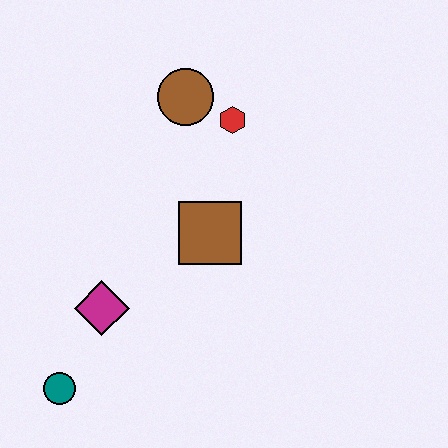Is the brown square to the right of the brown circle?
Yes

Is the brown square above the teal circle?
Yes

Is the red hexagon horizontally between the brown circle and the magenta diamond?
No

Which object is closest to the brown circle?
The red hexagon is closest to the brown circle.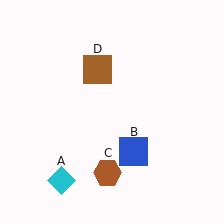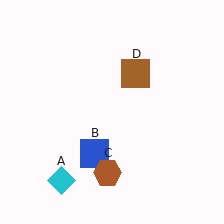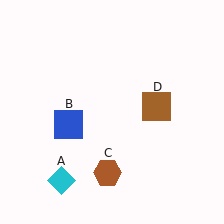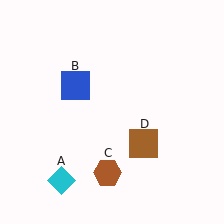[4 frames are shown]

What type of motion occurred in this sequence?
The blue square (object B), brown square (object D) rotated clockwise around the center of the scene.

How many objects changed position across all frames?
2 objects changed position: blue square (object B), brown square (object D).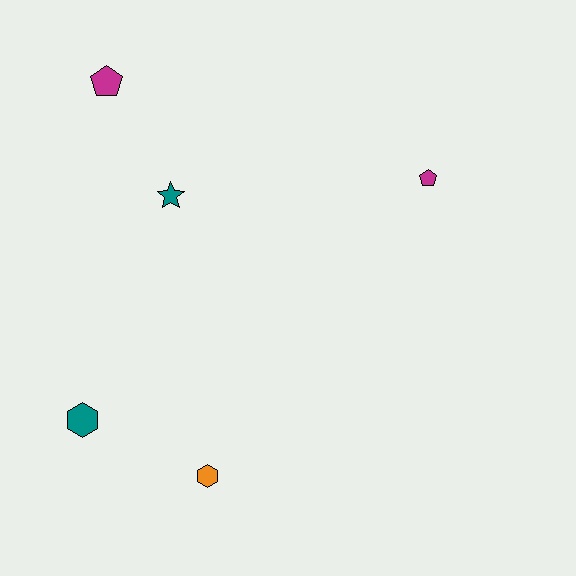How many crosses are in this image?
There are no crosses.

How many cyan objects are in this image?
There are no cyan objects.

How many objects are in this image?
There are 5 objects.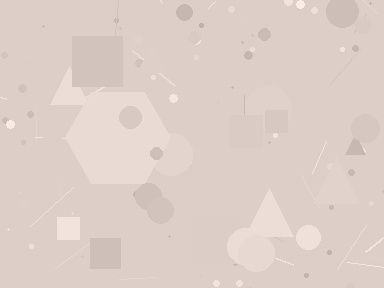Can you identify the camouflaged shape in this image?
The camouflaged shape is a hexagon.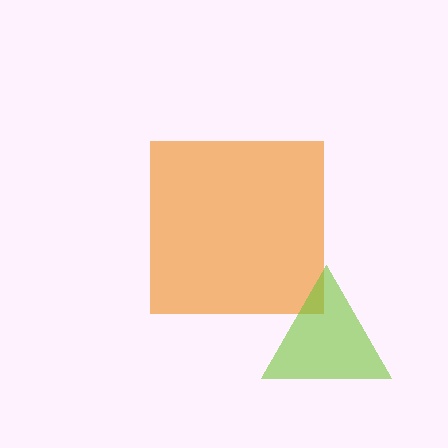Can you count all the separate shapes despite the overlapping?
Yes, there are 2 separate shapes.